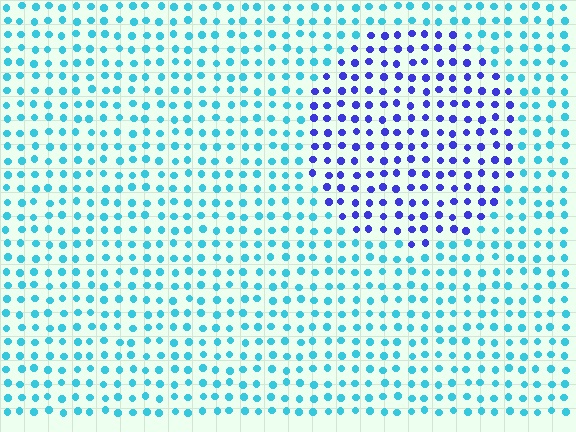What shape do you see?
I see a circle.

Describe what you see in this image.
The image is filled with small cyan elements in a uniform arrangement. A circle-shaped region is visible where the elements are tinted to a slightly different hue, forming a subtle color boundary.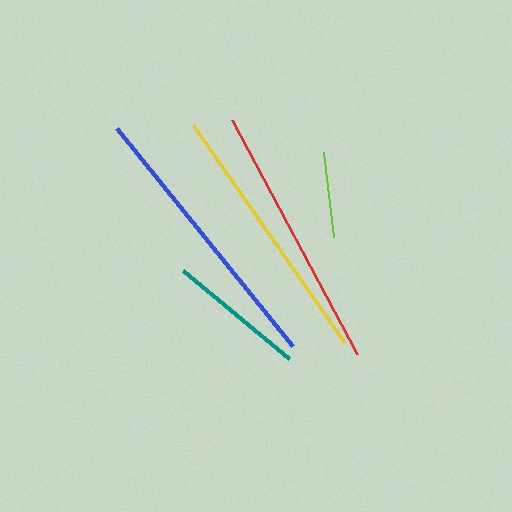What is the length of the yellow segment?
The yellow segment is approximately 264 pixels long.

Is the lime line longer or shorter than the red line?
The red line is longer than the lime line.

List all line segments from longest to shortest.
From longest to shortest: blue, red, yellow, teal, lime.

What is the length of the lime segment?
The lime segment is approximately 85 pixels long.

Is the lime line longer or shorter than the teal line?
The teal line is longer than the lime line.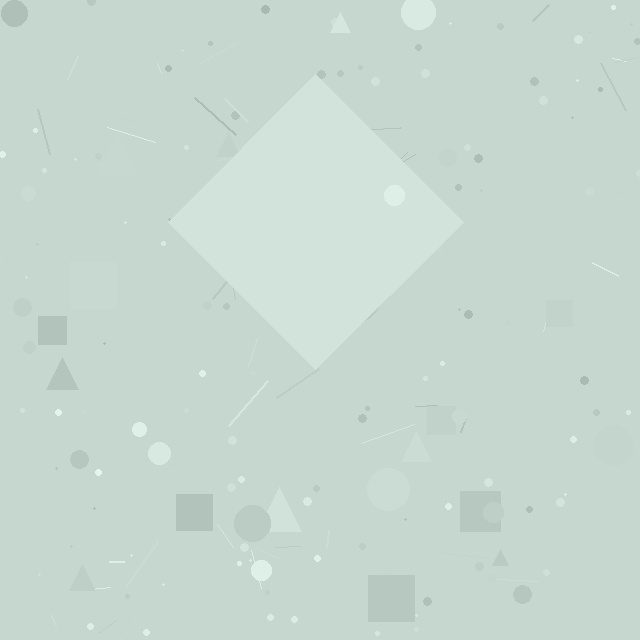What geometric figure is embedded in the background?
A diamond is embedded in the background.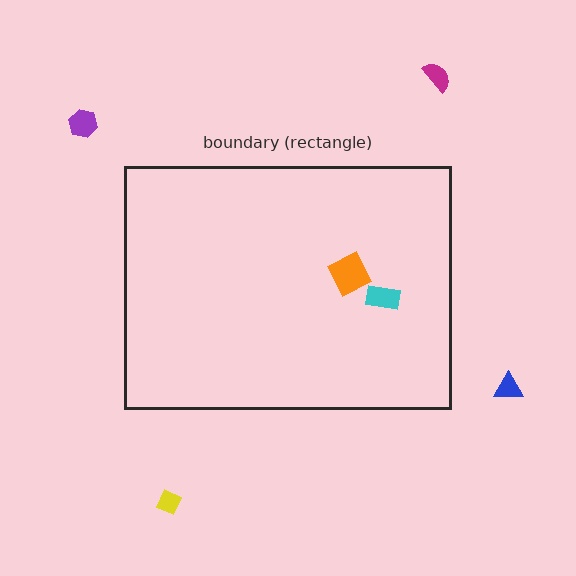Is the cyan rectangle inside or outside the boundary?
Inside.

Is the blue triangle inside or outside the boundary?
Outside.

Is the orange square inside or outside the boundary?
Inside.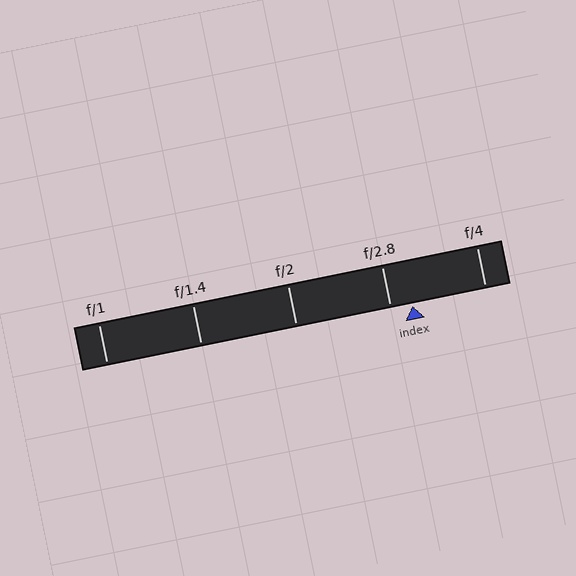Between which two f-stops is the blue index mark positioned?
The index mark is between f/2.8 and f/4.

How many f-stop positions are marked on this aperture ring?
There are 5 f-stop positions marked.